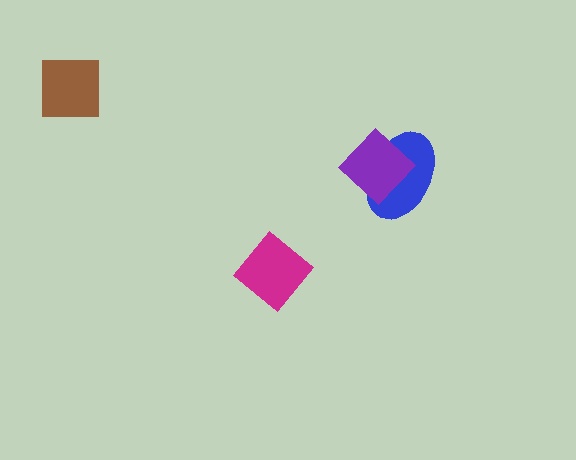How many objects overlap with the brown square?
0 objects overlap with the brown square.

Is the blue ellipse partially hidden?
Yes, it is partially covered by another shape.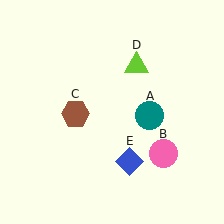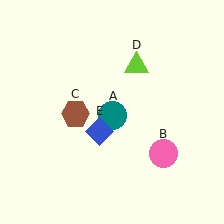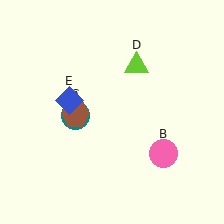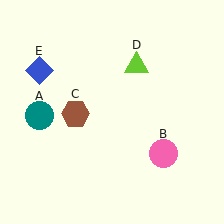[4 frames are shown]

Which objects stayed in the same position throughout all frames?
Pink circle (object B) and brown hexagon (object C) and lime triangle (object D) remained stationary.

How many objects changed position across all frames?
2 objects changed position: teal circle (object A), blue diamond (object E).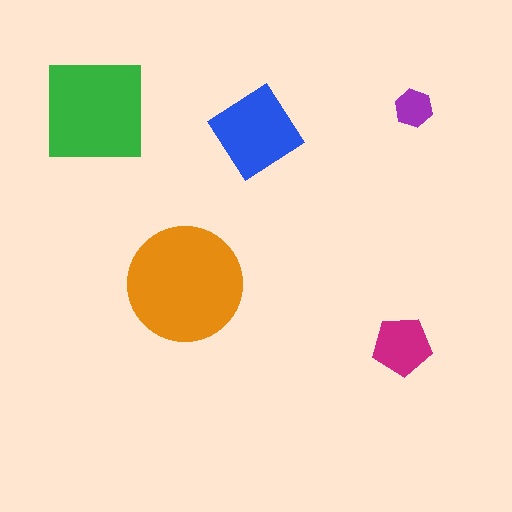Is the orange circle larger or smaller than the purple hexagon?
Larger.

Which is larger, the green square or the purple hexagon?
The green square.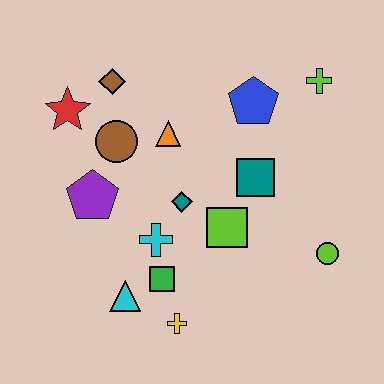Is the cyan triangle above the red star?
No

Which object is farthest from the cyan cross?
The lime cross is farthest from the cyan cross.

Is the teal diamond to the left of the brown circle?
No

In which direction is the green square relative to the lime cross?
The green square is below the lime cross.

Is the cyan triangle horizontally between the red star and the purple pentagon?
No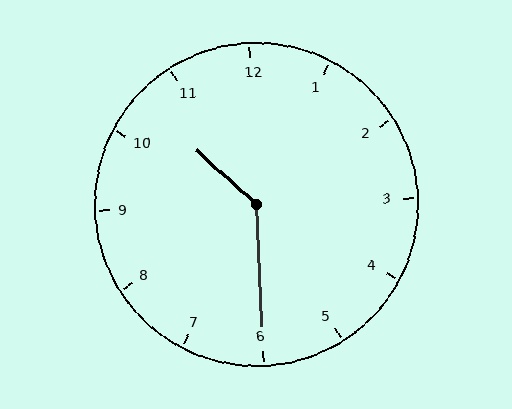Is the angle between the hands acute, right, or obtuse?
It is obtuse.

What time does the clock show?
10:30.